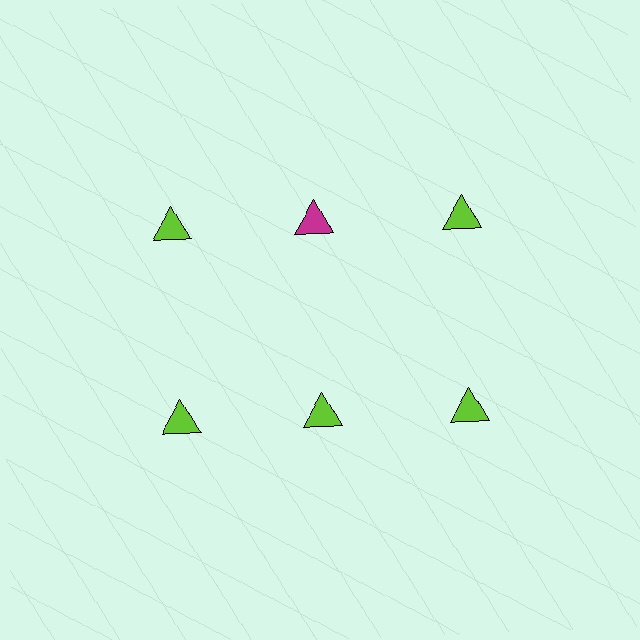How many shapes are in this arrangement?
There are 6 shapes arranged in a grid pattern.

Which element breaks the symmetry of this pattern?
The magenta triangle in the top row, second from left column breaks the symmetry. All other shapes are lime triangles.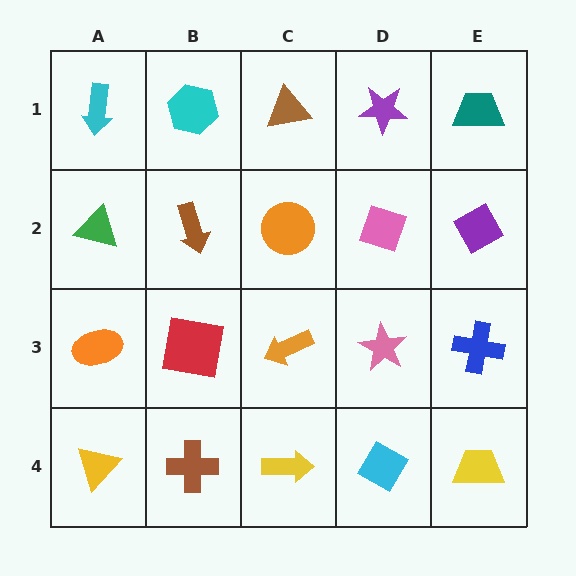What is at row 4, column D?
A cyan diamond.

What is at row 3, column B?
A red square.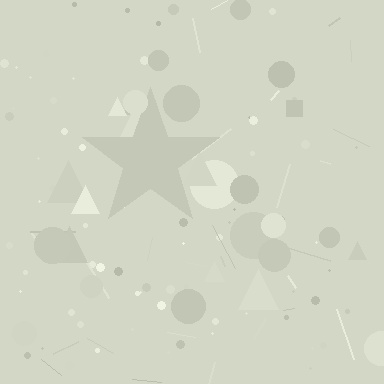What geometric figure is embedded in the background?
A star is embedded in the background.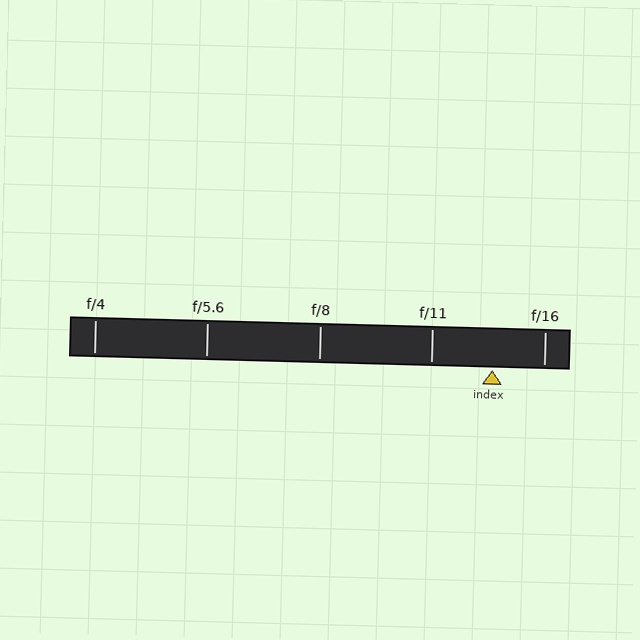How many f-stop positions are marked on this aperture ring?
There are 5 f-stop positions marked.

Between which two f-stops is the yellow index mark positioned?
The index mark is between f/11 and f/16.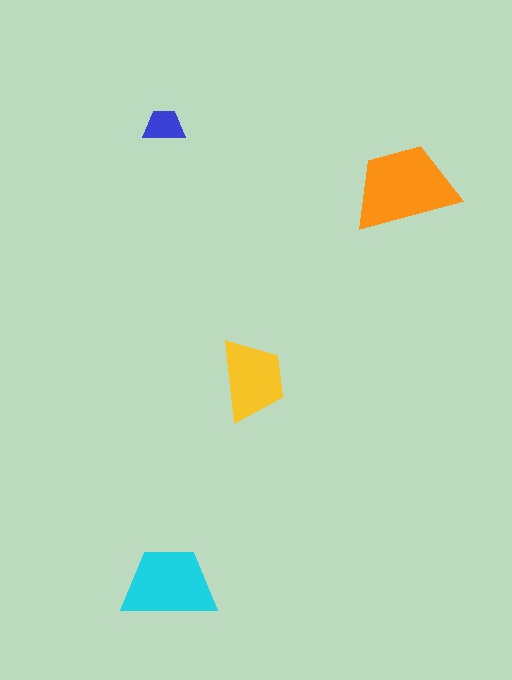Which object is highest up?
The blue trapezoid is topmost.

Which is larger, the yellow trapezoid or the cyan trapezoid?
The cyan one.